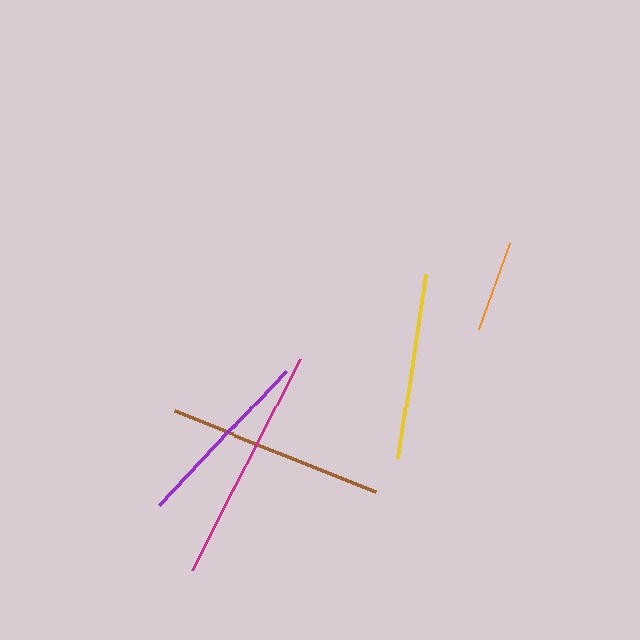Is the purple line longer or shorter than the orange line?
The purple line is longer than the orange line.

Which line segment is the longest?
The magenta line is the longest at approximately 237 pixels.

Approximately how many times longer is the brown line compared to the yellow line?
The brown line is approximately 1.2 times the length of the yellow line.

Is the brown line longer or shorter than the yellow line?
The brown line is longer than the yellow line.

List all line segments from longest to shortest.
From longest to shortest: magenta, brown, yellow, purple, orange.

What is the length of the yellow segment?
The yellow segment is approximately 187 pixels long.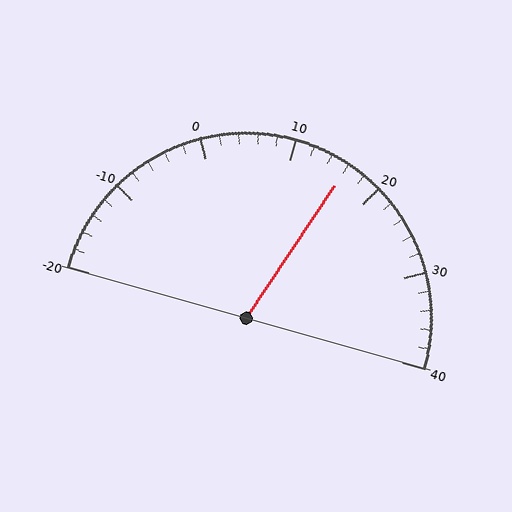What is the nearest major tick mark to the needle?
The nearest major tick mark is 20.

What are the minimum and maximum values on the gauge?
The gauge ranges from -20 to 40.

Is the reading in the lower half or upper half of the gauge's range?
The reading is in the upper half of the range (-20 to 40).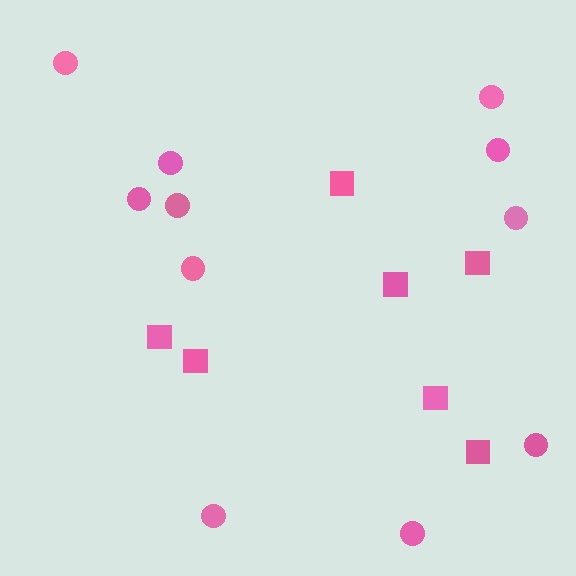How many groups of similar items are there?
There are 2 groups: one group of squares (7) and one group of circles (11).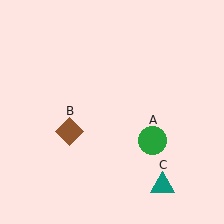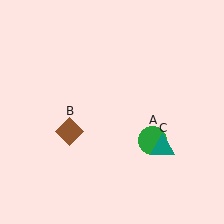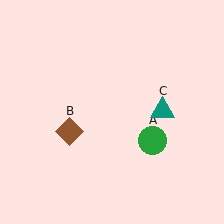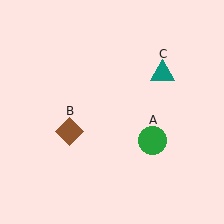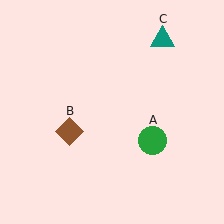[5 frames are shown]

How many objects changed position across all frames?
1 object changed position: teal triangle (object C).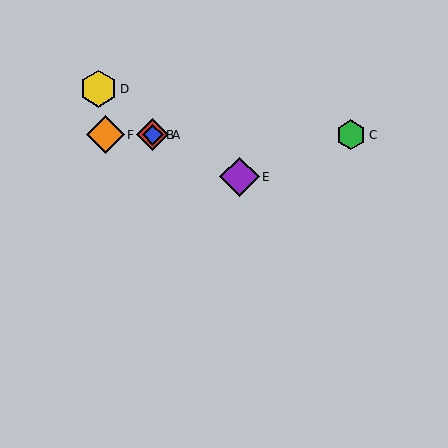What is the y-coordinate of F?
Object F is at y≈135.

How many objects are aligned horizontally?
4 objects (A, B, C, F) are aligned horizontally.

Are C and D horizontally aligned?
No, C is at y≈135 and D is at y≈89.